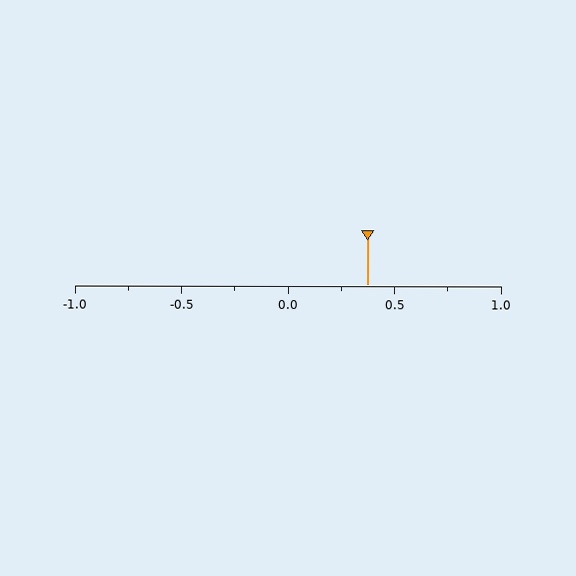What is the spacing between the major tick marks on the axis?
The major ticks are spaced 0.5 apart.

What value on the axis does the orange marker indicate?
The marker indicates approximately 0.38.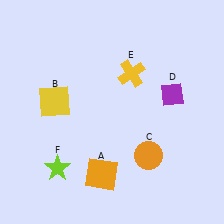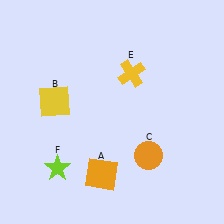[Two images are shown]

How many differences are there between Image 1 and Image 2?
There is 1 difference between the two images.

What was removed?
The purple diamond (D) was removed in Image 2.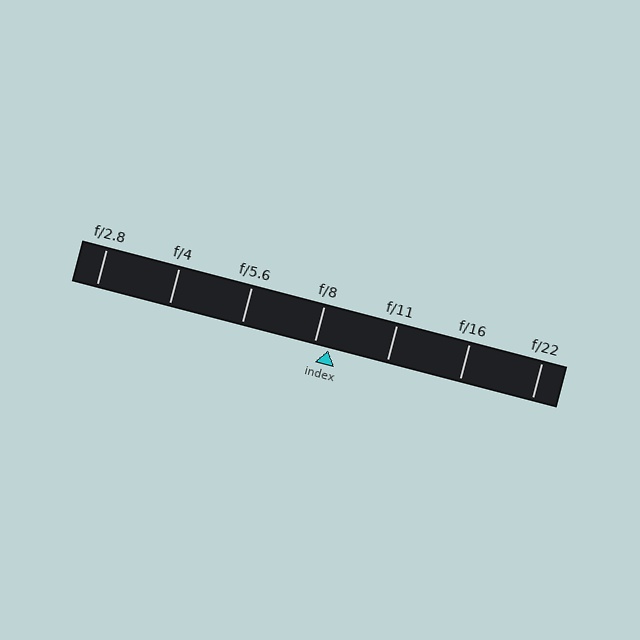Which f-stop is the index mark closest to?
The index mark is closest to f/8.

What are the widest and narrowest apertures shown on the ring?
The widest aperture shown is f/2.8 and the narrowest is f/22.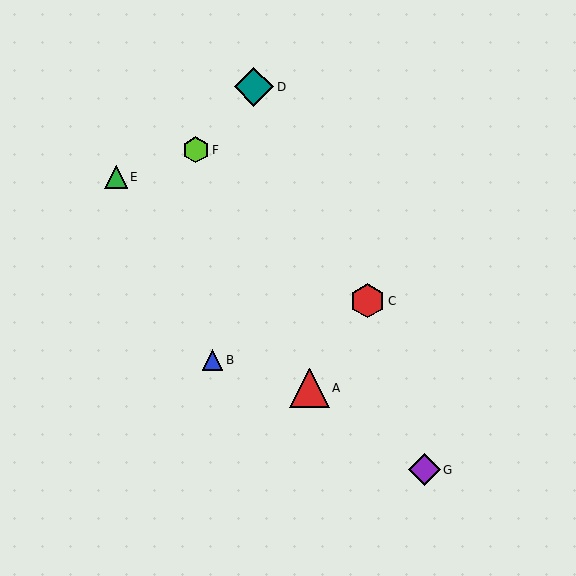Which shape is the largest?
The teal diamond (labeled D) is the largest.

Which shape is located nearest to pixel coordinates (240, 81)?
The teal diamond (labeled D) at (254, 87) is nearest to that location.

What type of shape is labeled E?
Shape E is a green triangle.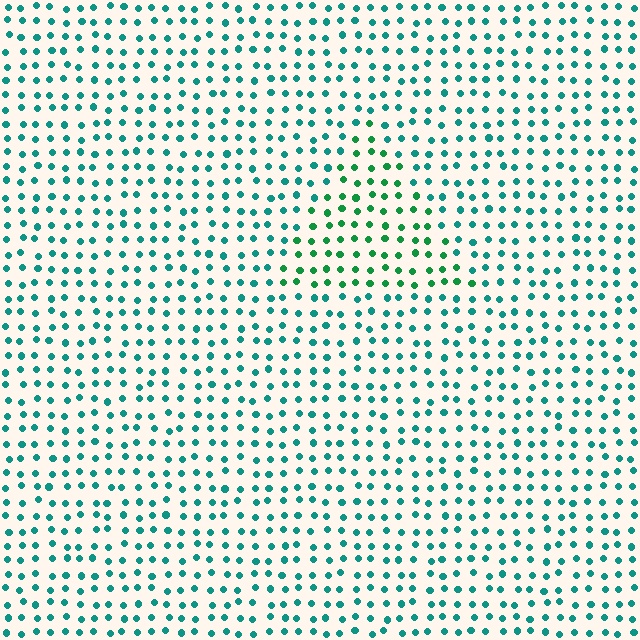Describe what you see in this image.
The image is filled with small teal elements in a uniform arrangement. A triangle-shaped region is visible where the elements are tinted to a slightly different hue, forming a subtle color boundary.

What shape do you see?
I see a triangle.